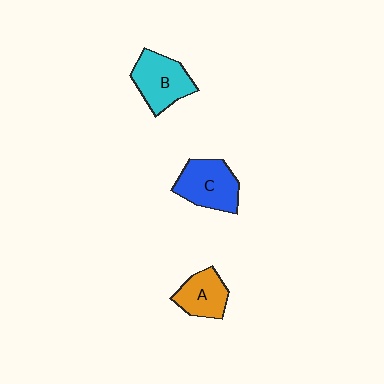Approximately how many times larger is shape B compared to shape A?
Approximately 1.3 times.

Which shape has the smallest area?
Shape A (orange).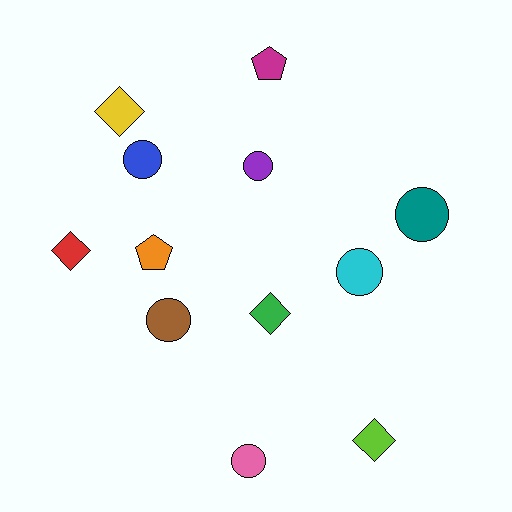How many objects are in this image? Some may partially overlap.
There are 12 objects.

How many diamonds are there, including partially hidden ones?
There are 4 diamonds.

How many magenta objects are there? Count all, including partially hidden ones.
There is 1 magenta object.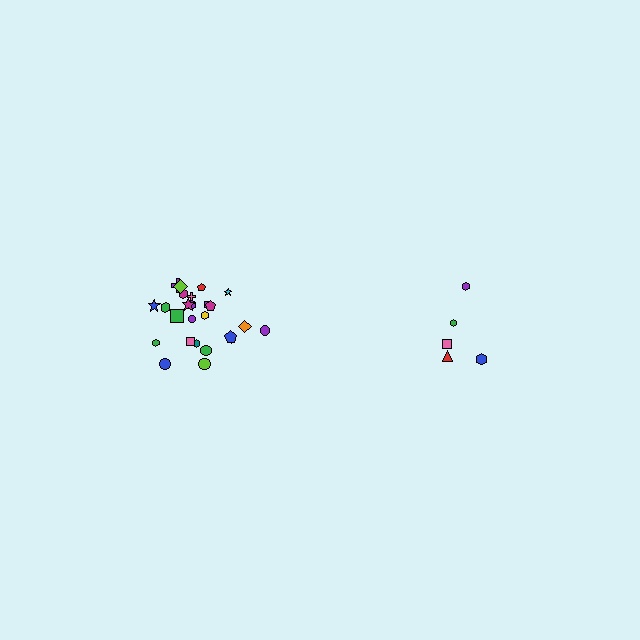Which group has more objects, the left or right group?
The left group.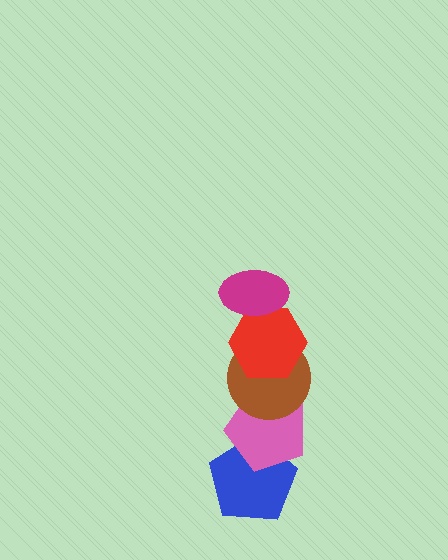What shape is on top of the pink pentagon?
The brown circle is on top of the pink pentagon.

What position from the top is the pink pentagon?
The pink pentagon is 4th from the top.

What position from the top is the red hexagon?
The red hexagon is 2nd from the top.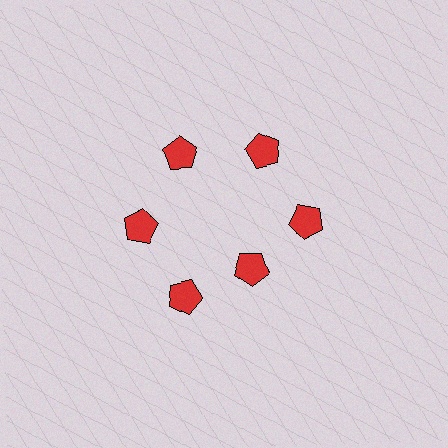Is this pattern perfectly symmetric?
No. The 6 red pentagons are arranged in a ring, but one element near the 5 o'clock position is pulled inward toward the center, breaking the 6-fold rotational symmetry.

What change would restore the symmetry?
The symmetry would be restored by moving it outward, back onto the ring so that all 6 pentagons sit at equal angles and equal distance from the center.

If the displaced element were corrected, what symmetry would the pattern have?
It would have 6-fold rotational symmetry — the pattern would map onto itself every 60 degrees.